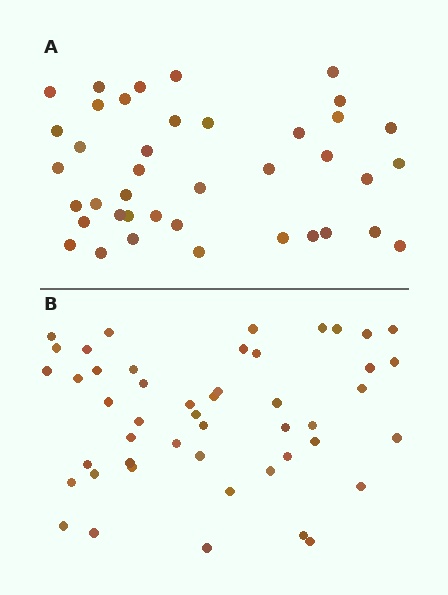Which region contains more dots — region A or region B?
Region B (the bottom region) has more dots.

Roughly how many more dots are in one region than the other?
Region B has roughly 8 or so more dots than region A.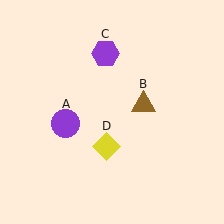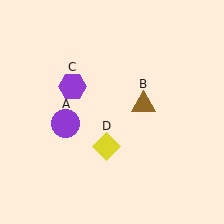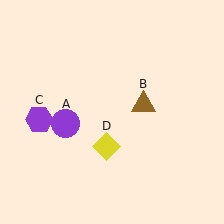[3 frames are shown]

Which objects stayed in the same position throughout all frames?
Purple circle (object A) and brown triangle (object B) and yellow diamond (object D) remained stationary.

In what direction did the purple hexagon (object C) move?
The purple hexagon (object C) moved down and to the left.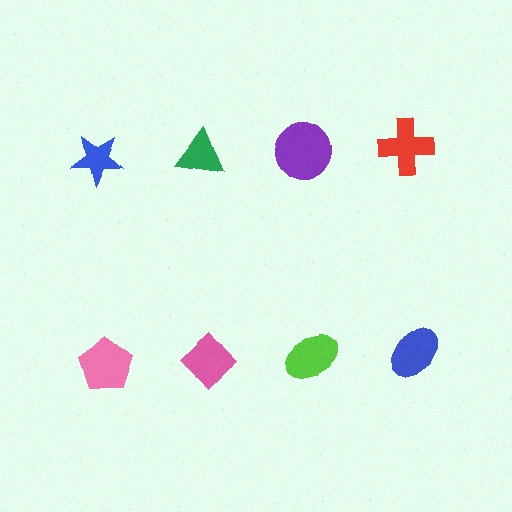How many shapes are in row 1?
4 shapes.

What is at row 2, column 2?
A pink diamond.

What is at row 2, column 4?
A blue ellipse.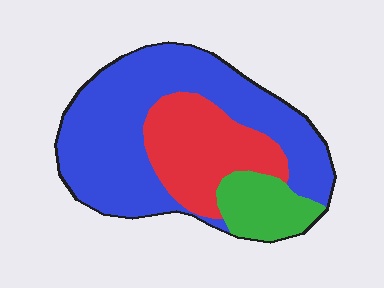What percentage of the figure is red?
Red covers roughly 25% of the figure.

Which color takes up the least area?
Green, at roughly 15%.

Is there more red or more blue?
Blue.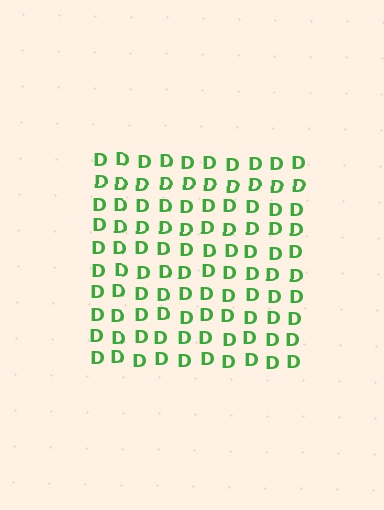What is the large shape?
The large shape is a square.